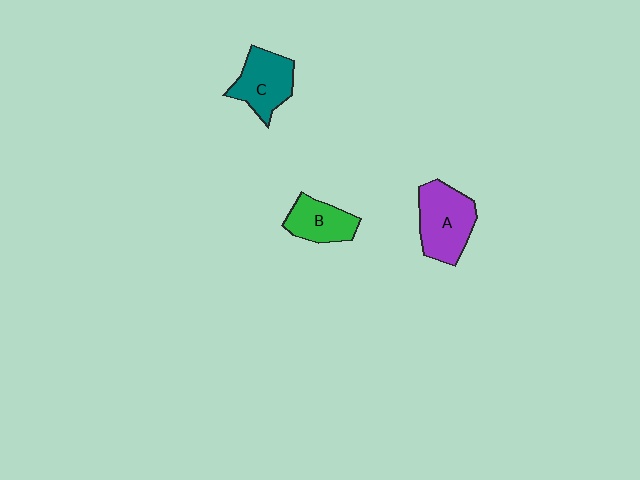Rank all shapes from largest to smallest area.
From largest to smallest: A (purple), C (teal), B (green).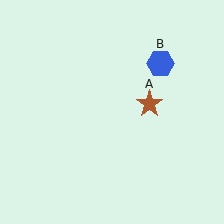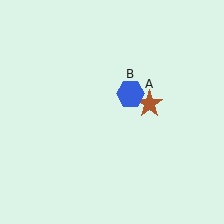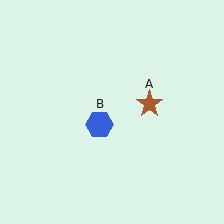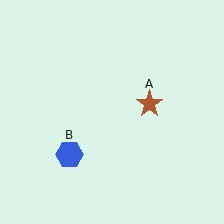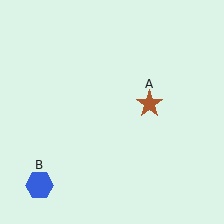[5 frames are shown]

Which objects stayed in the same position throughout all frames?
Brown star (object A) remained stationary.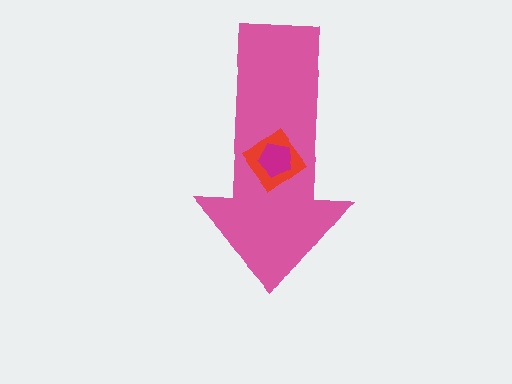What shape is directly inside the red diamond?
The magenta pentagon.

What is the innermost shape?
The magenta pentagon.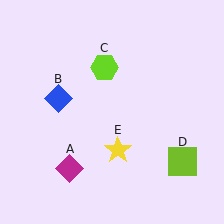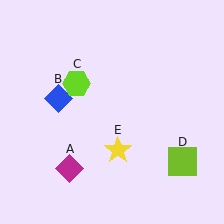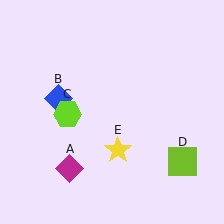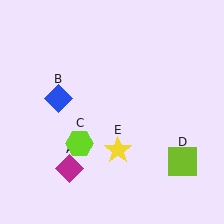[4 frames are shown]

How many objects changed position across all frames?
1 object changed position: lime hexagon (object C).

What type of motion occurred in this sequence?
The lime hexagon (object C) rotated counterclockwise around the center of the scene.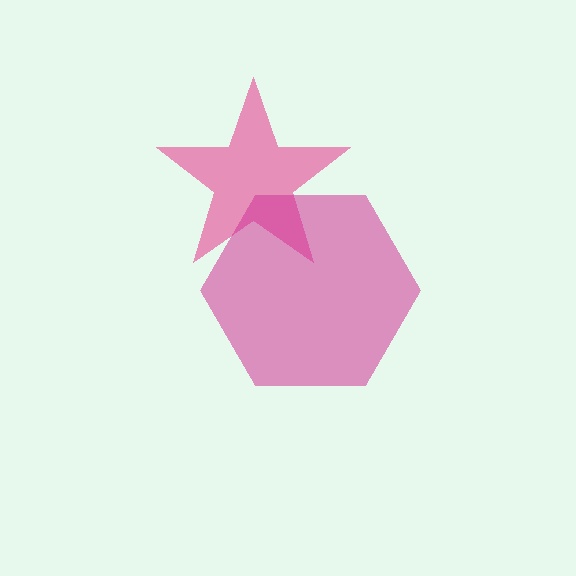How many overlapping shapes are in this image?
There are 2 overlapping shapes in the image.